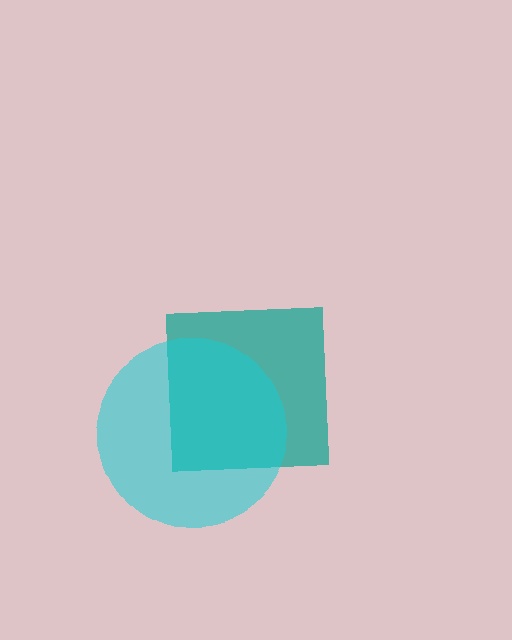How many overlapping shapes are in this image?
There are 2 overlapping shapes in the image.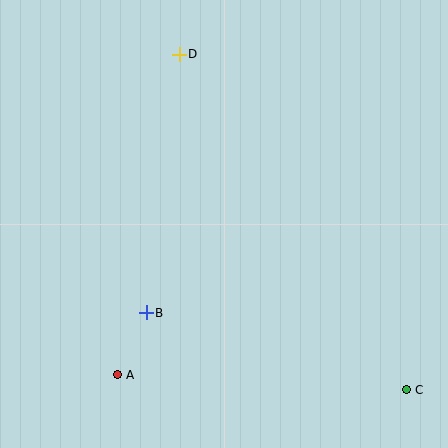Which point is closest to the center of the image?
Point B at (146, 313) is closest to the center.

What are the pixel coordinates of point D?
Point D is at (179, 54).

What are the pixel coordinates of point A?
Point A is at (117, 375).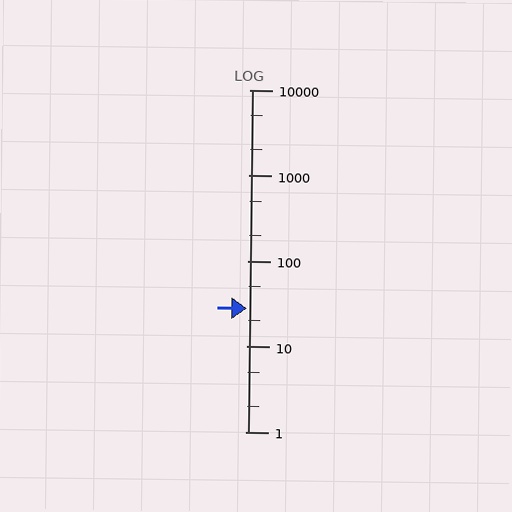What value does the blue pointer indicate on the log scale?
The pointer indicates approximately 28.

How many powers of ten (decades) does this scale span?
The scale spans 4 decades, from 1 to 10000.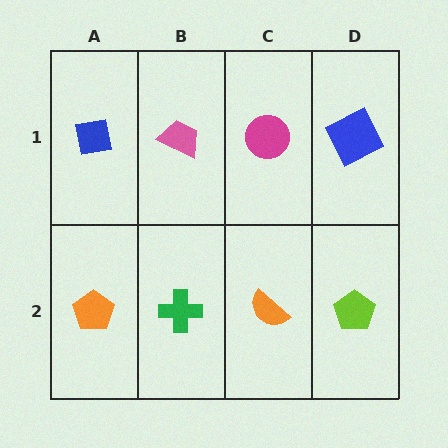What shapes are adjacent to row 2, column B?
A pink trapezoid (row 1, column B), an orange pentagon (row 2, column A), an orange semicircle (row 2, column C).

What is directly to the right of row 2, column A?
A green cross.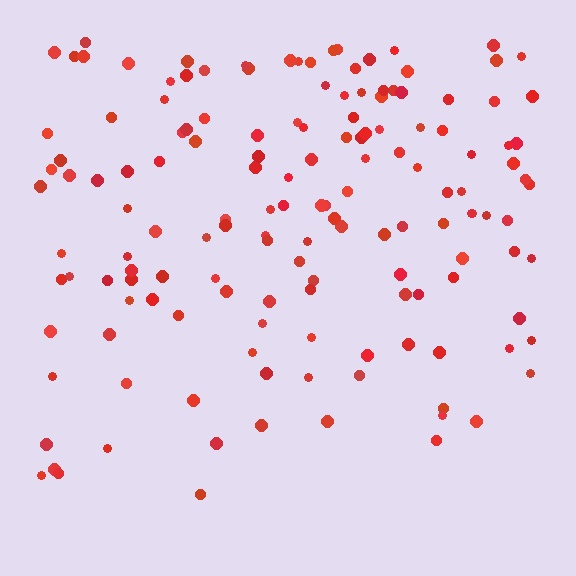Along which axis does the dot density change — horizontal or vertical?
Vertical.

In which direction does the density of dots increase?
From bottom to top, with the top side densest.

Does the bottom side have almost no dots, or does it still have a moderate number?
Still a moderate number, just noticeably fewer than the top.